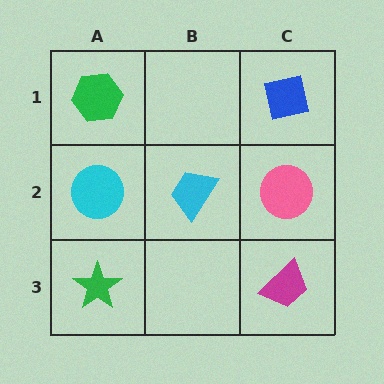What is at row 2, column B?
A cyan trapezoid.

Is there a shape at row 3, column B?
No, that cell is empty.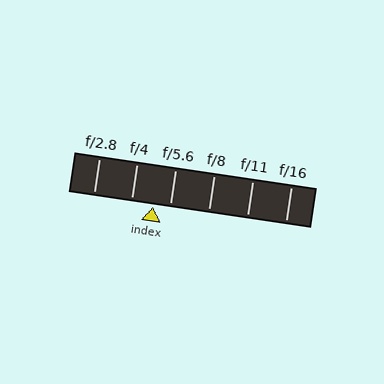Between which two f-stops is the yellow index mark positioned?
The index mark is between f/4 and f/5.6.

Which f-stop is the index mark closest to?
The index mark is closest to f/5.6.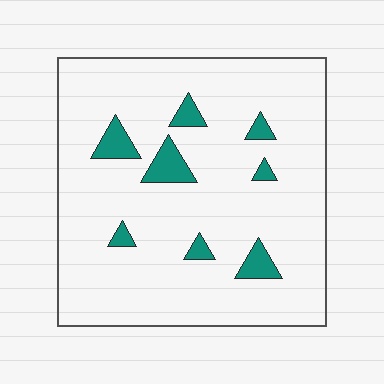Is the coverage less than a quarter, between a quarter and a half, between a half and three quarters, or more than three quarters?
Less than a quarter.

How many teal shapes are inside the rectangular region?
8.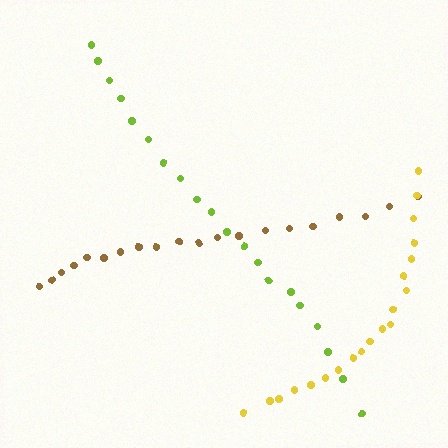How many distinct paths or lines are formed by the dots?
There are 3 distinct paths.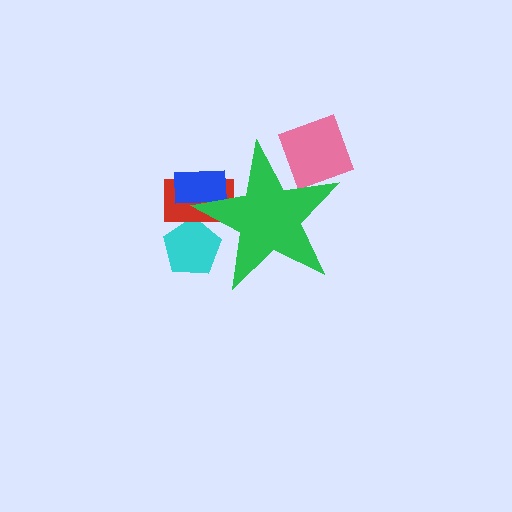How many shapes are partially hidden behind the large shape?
4 shapes are partially hidden.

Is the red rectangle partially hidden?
Yes, the red rectangle is partially hidden behind the green star.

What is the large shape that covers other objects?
A green star.